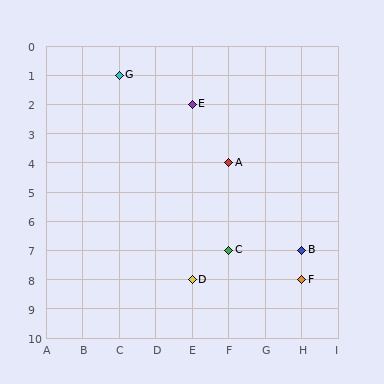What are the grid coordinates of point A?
Point A is at grid coordinates (F, 4).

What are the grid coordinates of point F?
Point F is at grid coordinates (H, 8).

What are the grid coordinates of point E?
Point E is at grid coordinates (E, 2).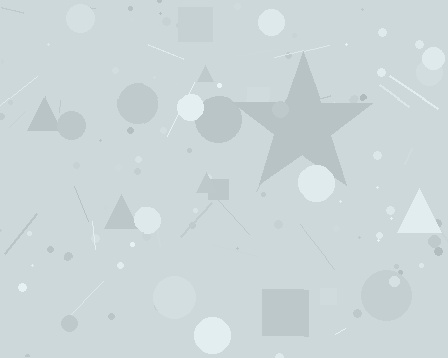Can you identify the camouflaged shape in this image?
The camouflaged shape is a star.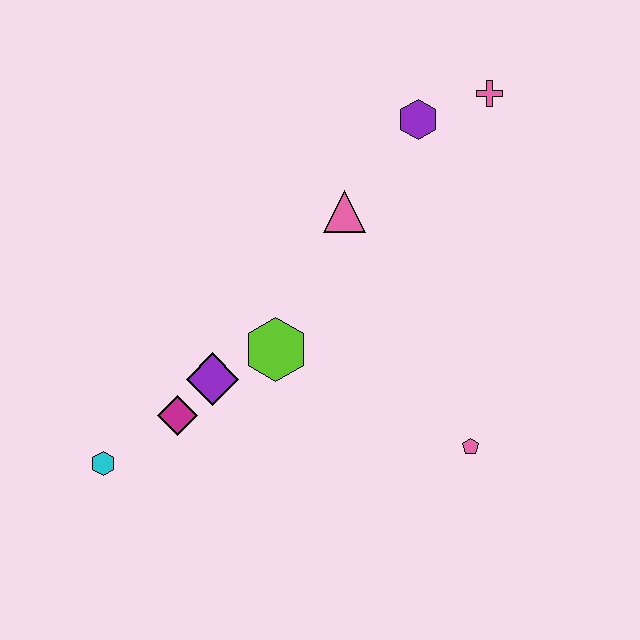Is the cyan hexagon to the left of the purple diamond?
Yes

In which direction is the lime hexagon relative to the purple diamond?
The lime hexagon is to the right of the purple diamond.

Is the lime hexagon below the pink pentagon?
No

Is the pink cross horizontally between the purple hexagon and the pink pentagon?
No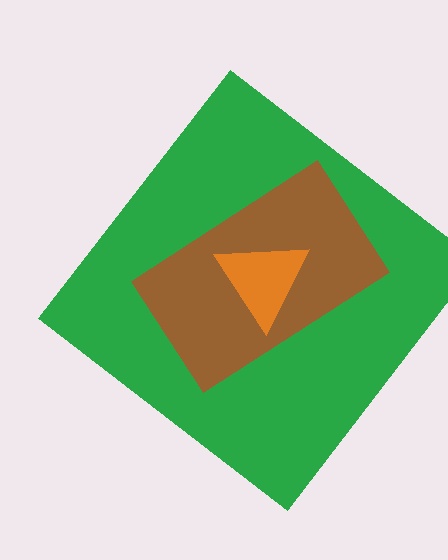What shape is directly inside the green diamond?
The brown rectangle.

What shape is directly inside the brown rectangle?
The orange triangle.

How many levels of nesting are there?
3.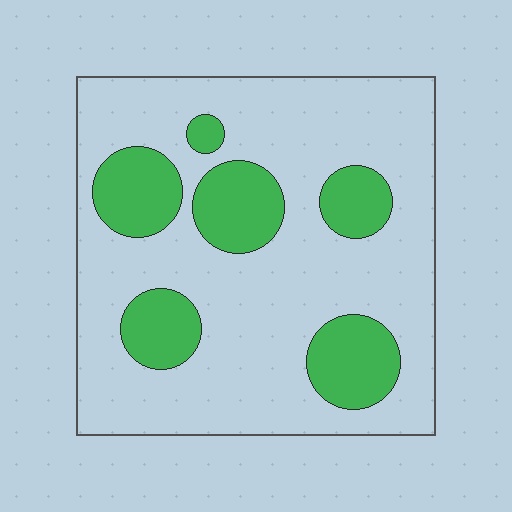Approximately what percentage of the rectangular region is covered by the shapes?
Approximately 25%.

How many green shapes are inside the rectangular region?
6.